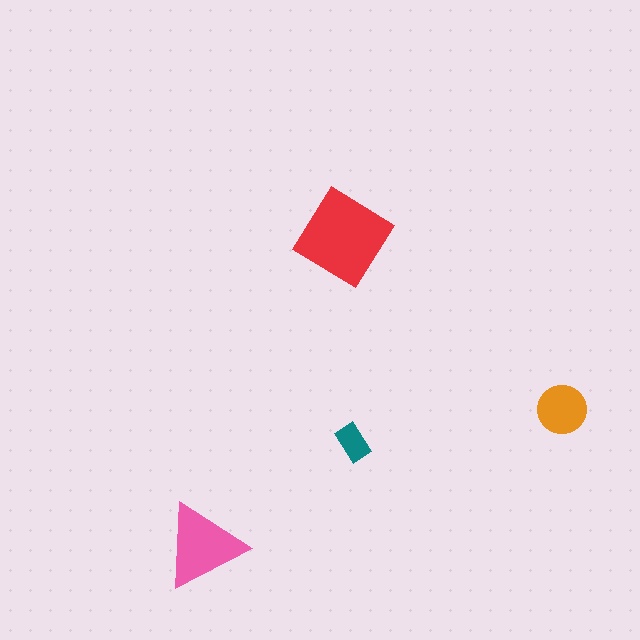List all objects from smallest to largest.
The teal rectangle, the orange circle, the pink triangle, the red diamond.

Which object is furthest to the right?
The orange circle is rightmost.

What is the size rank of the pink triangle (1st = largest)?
2nd.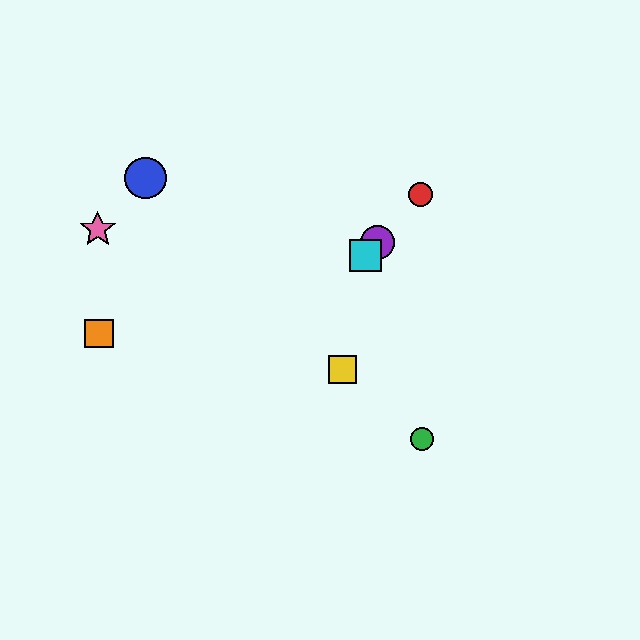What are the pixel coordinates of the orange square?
The orange square is at (99, 333).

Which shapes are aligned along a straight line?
The red circle, the purple circle, the cyan square are aligned along a straight line.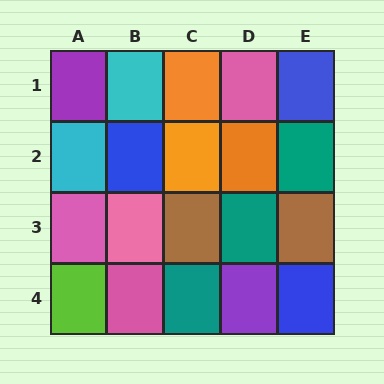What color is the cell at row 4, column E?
Blue.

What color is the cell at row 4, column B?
Pink.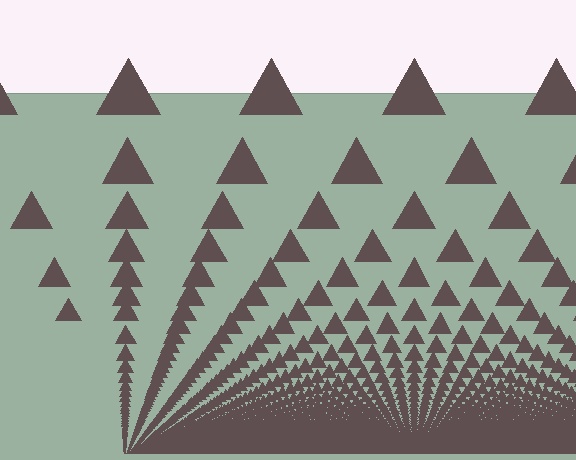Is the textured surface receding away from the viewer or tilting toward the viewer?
The surface appears to tilt toward the viewer. Texture elements get larger and sparser toward the top.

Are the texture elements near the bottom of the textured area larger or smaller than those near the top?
Smaller. The gradient is inverted — elements near the bottom are smaller and denser.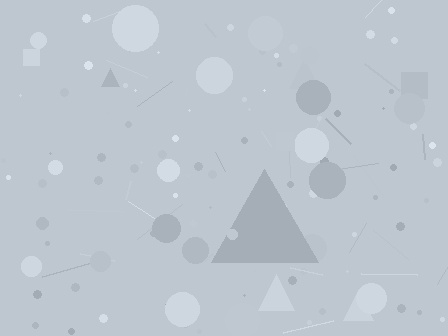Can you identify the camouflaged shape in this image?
The camouflaged shape is a triangle.